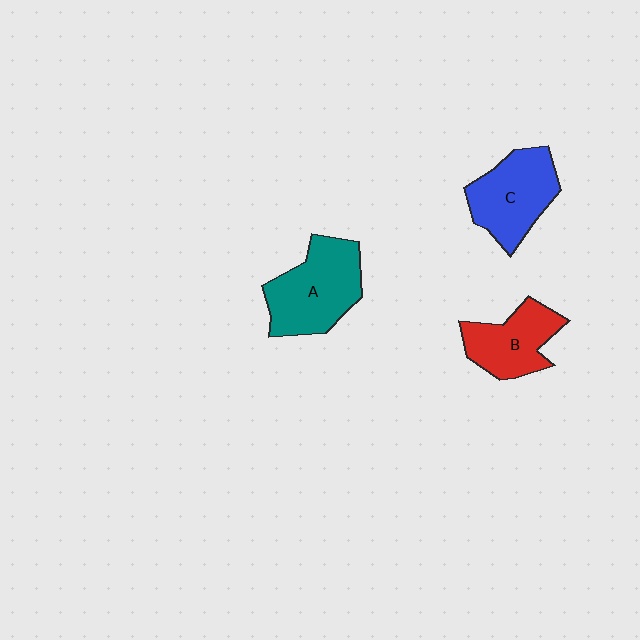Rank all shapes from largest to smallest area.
From largest to smallest: A (teal), C (blue), B (red).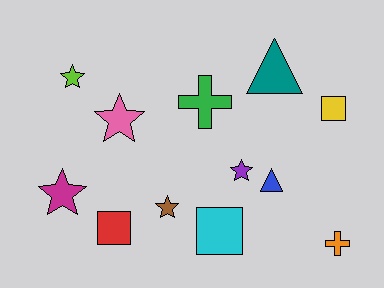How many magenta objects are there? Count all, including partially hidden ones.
There is 1 magenta object.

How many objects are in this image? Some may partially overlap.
There are 12 objects.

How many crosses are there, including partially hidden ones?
There are 2 crosses.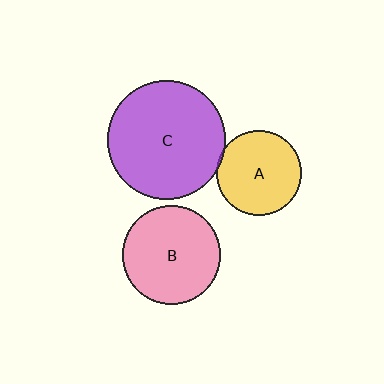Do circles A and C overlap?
Yes.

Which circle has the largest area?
Circle C (purple).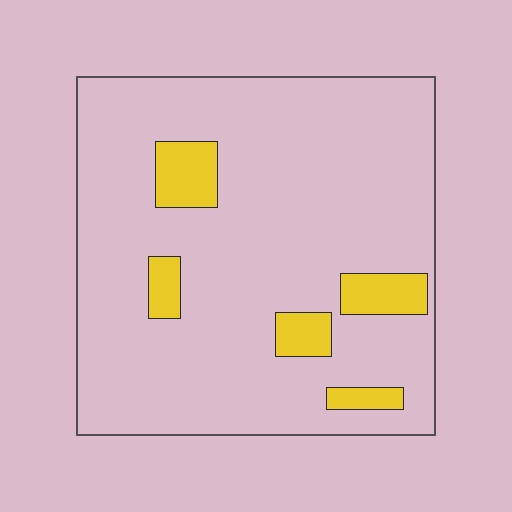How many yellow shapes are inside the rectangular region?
5.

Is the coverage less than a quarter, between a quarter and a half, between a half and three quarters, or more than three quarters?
Less than a quarter.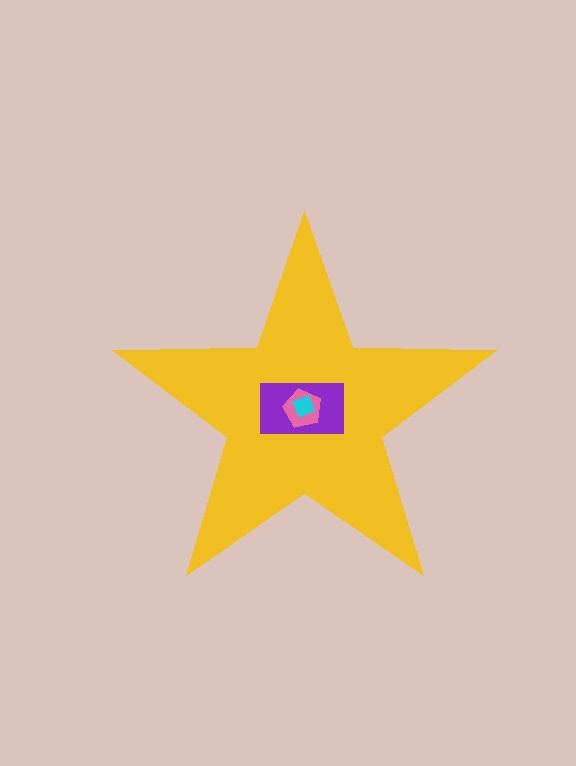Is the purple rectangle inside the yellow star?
Yes.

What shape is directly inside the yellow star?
The purple rectangle.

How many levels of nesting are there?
4.